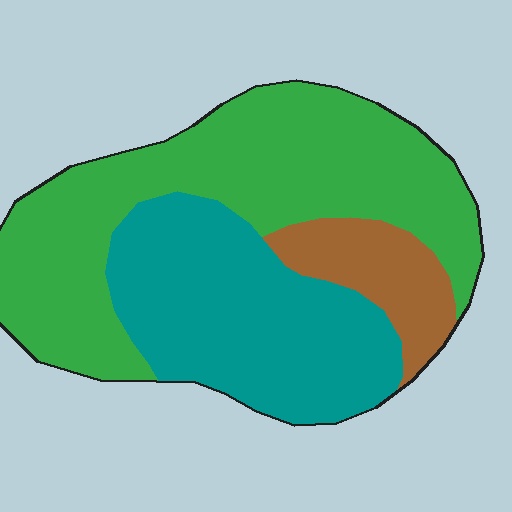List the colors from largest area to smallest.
From largest to smallest: green, teal, brown.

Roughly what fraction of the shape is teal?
Teal covers 37% of the shape.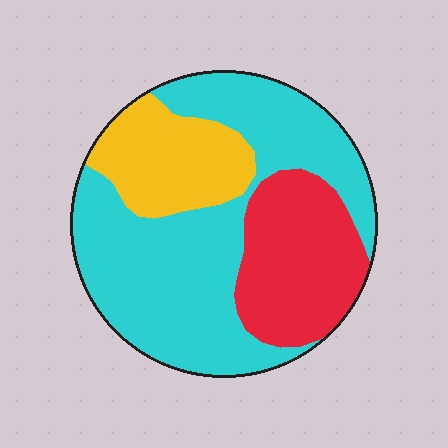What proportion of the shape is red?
Red takes up about one quarter (1/4) of the shape.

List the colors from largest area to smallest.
From largest to smallest: cyan, red, yellow.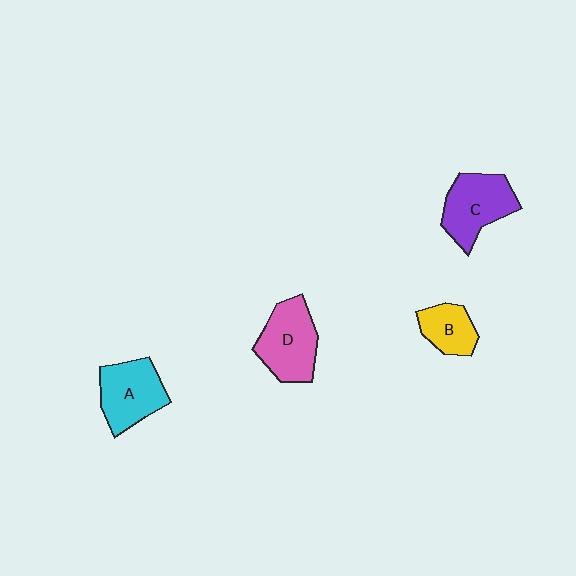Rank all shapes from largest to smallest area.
From largest to smallest: D (pink), C (purple), A (cyan), B (yellow).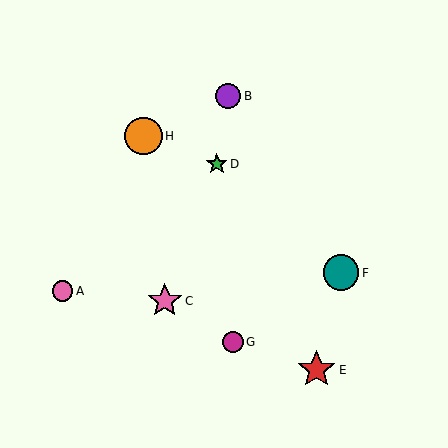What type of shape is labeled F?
Shape F is a teal circle.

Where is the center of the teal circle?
The center of the teal circle is at (341, 273).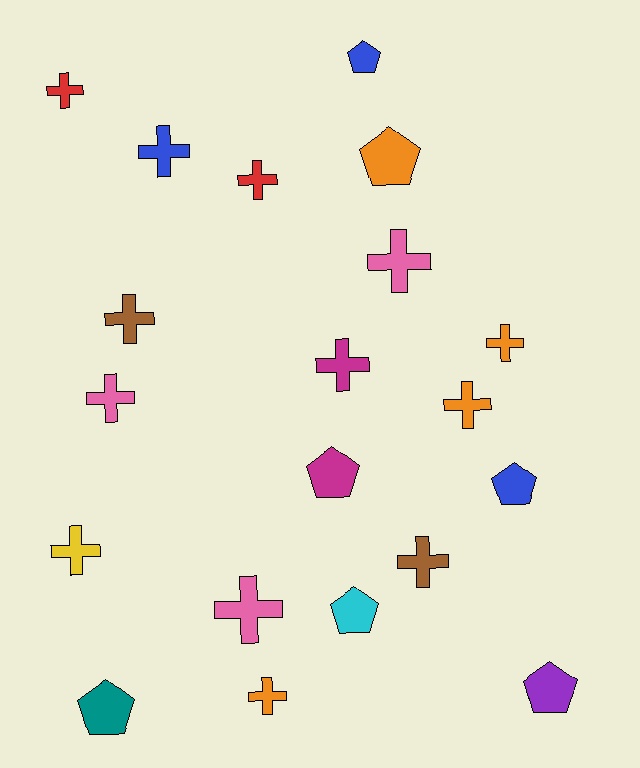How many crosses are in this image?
There are 13 crosses.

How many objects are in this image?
There are 20 objects.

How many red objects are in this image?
There are 2 red objects.